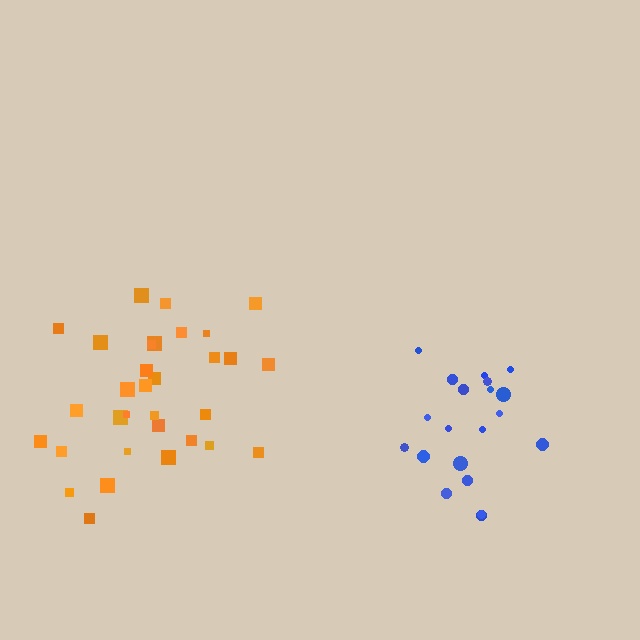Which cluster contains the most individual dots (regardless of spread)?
Orange (32).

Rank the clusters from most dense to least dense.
orange, blue.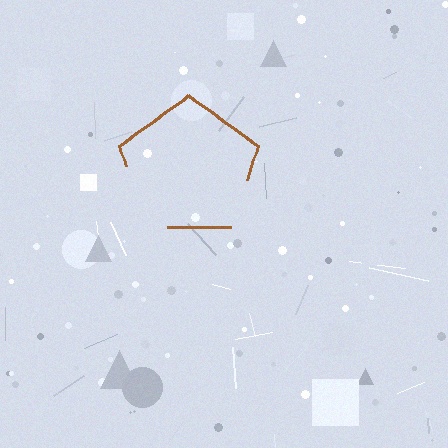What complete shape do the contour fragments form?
The contour fragments form a pentagon.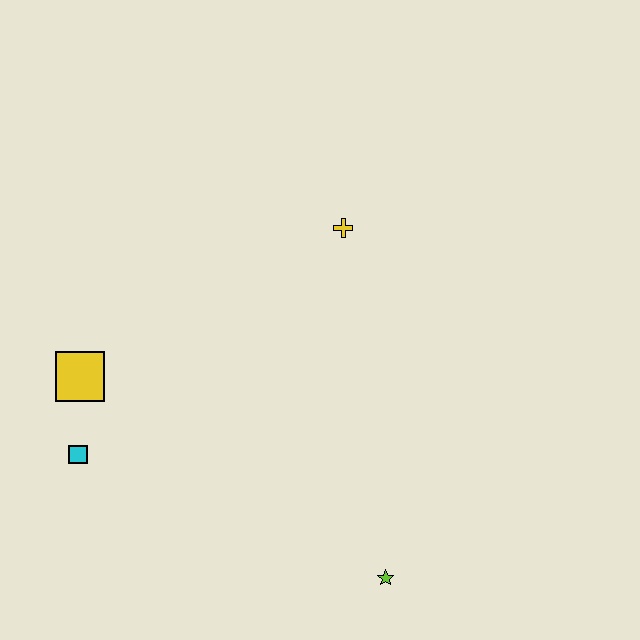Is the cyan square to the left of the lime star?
Yes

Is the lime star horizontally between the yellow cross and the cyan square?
No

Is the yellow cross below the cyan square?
No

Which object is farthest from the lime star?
The yellow square is farthest from the lime star.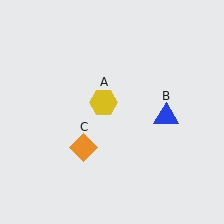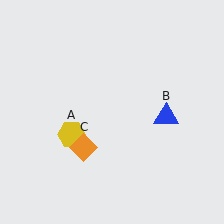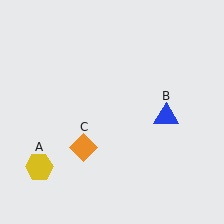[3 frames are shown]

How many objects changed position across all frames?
1 object changed position: yellow hexagon (object A).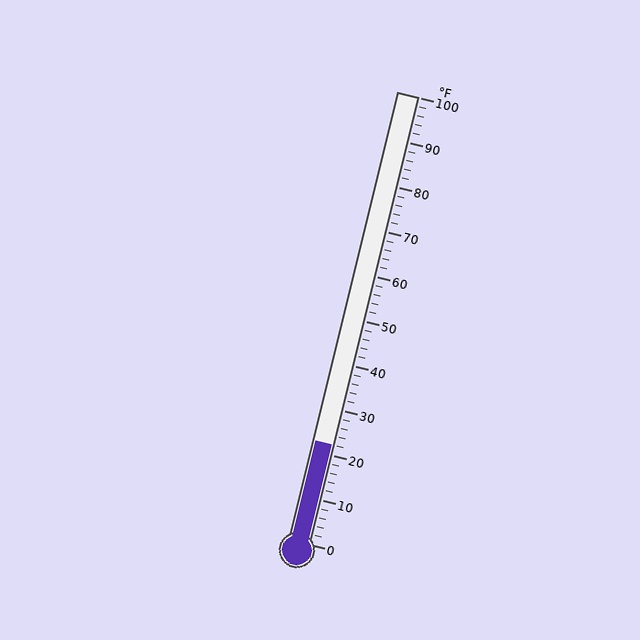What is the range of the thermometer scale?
The thermometer scale ranges from 0°F to 100°F.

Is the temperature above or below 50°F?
The temperature is below 50°F.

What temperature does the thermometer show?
The thermometer shows approximately 22°F.